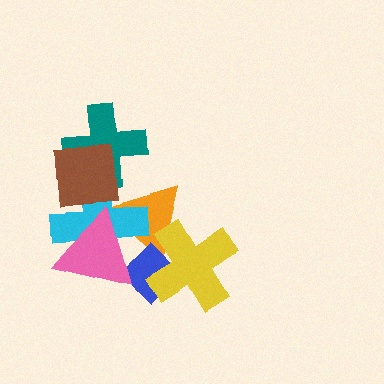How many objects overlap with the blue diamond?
4 objects overlap with the blue diamond.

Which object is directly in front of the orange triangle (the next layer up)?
The blue diamond is directly in front of the orange triangle.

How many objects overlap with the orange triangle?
5 objects overlap with the orange triangle.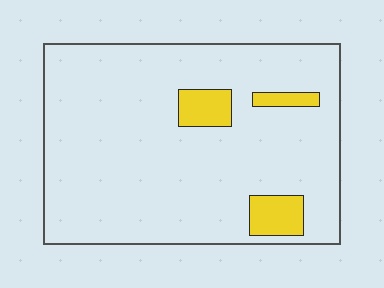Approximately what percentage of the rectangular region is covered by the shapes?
Approximately 10%.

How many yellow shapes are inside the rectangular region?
3.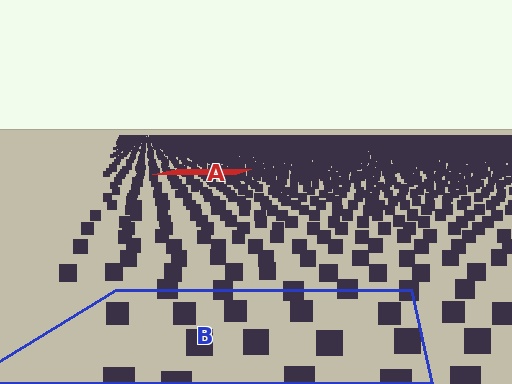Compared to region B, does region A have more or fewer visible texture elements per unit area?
Region A has more texture elements per unit area — they are packed more densely because it is farther away.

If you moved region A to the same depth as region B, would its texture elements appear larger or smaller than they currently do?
They would appear larger. At a closer depth, the same texture elements are projected at a bigger on-screen size.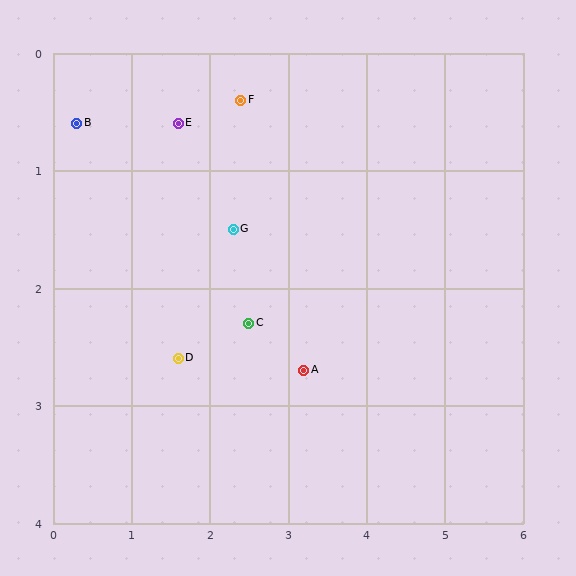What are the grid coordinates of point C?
Point C is at approximately (2.5, 2.3).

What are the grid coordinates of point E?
Point E is at approximately (1.6, 0.6).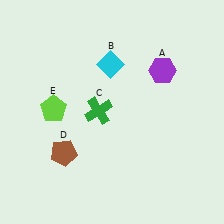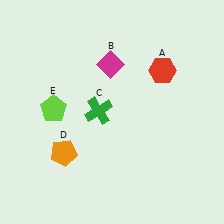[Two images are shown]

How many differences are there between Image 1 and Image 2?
There are 3 differences between the two images.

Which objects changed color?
A changed from purple to red. B changed from cyan to magenta. D changed from brown to orange.